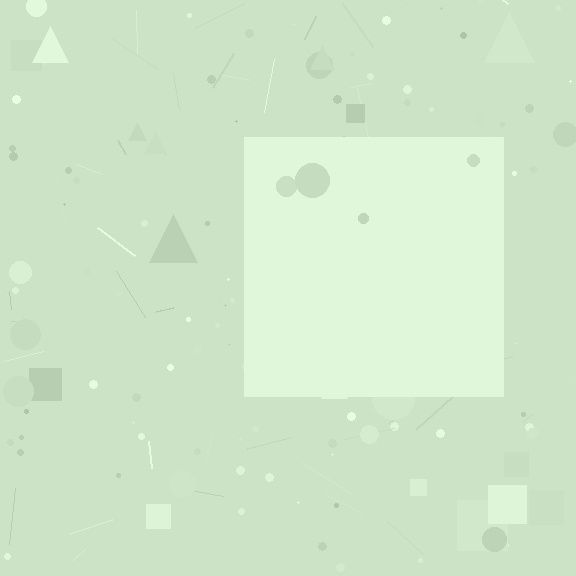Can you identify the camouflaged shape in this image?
The camouflaged shape is a square.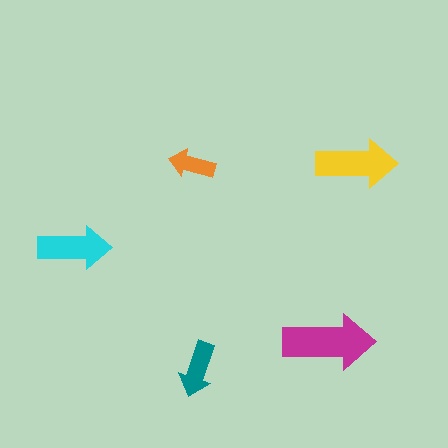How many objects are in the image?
There are 5 objects in the image.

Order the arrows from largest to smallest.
the magenta one, the yellow one, the cyan one, the teal one, the orange one.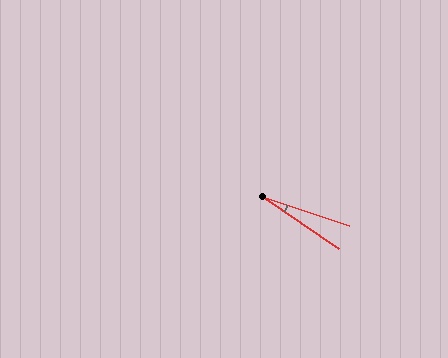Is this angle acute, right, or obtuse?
It is acute.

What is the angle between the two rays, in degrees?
Approximately 15 degrees.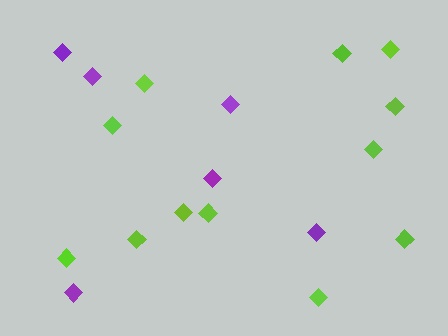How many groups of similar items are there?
There are 2 groups: one group of purple diamonds (6) and one group of lime diamonds (12).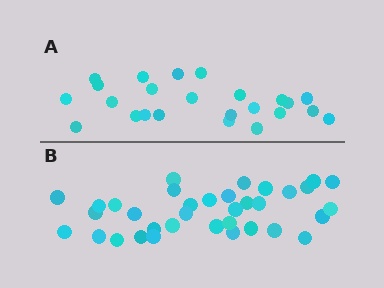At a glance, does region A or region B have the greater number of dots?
Region B (the bottom region) has more dots.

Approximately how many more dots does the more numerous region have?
Region B has roughly 12 or so more dots than region A.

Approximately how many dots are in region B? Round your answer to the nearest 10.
About 40 dots. (The exact count is 35, which rounds to 40.)